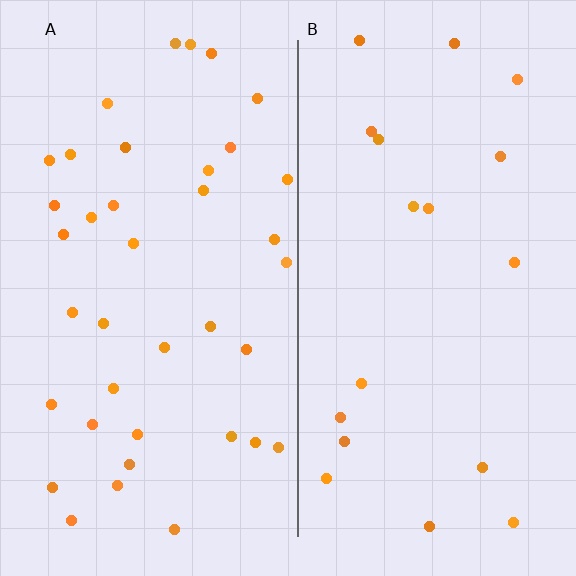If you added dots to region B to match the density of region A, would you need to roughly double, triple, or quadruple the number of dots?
Approximately double.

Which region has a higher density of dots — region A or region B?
A (the left).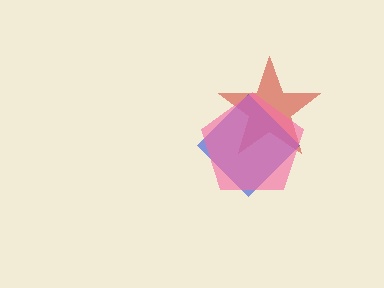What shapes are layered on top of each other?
The layered shapes are: a red star, a blue diamond, a pink pentagon.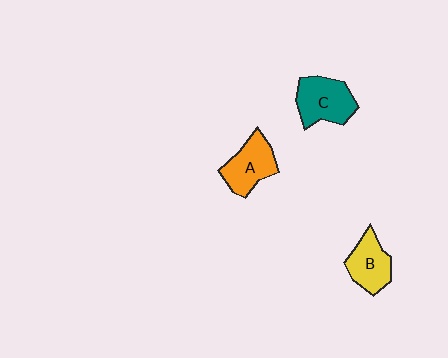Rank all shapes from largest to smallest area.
From largest to smallest: C (teal), A (orange), B (yellow).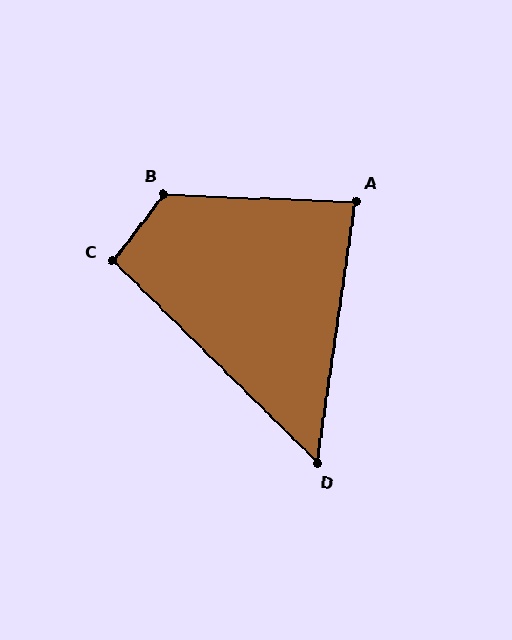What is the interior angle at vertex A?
Approximately 84 degrees (acute).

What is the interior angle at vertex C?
Approximately 96 degrees (obtuse).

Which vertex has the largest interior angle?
B, at approximately 126 degrees.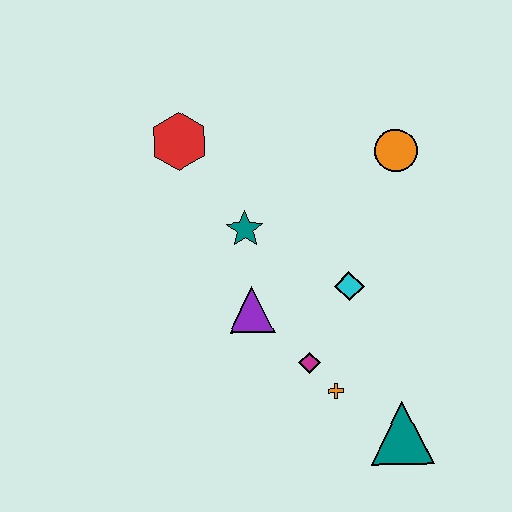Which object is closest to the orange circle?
The cyan diamond is closest to the orange circle.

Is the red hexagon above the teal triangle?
Yes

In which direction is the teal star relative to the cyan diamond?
The teal star is to the left of the cyan diamond.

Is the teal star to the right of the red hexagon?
Yes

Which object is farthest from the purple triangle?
The orange circle is farthest from the purple triangle.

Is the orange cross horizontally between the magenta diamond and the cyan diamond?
Yes